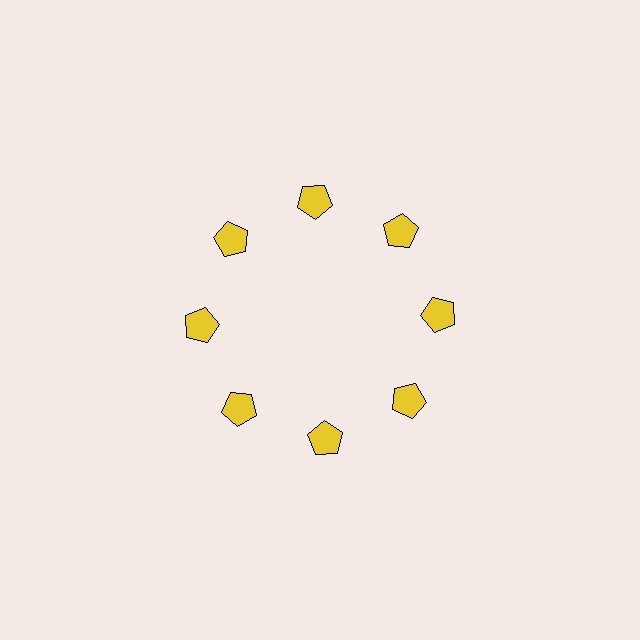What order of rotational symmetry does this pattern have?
This pattern has 8-fold rotational symmetry.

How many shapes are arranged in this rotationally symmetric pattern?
There are 8 shapes, arranged in 8 groups of 1.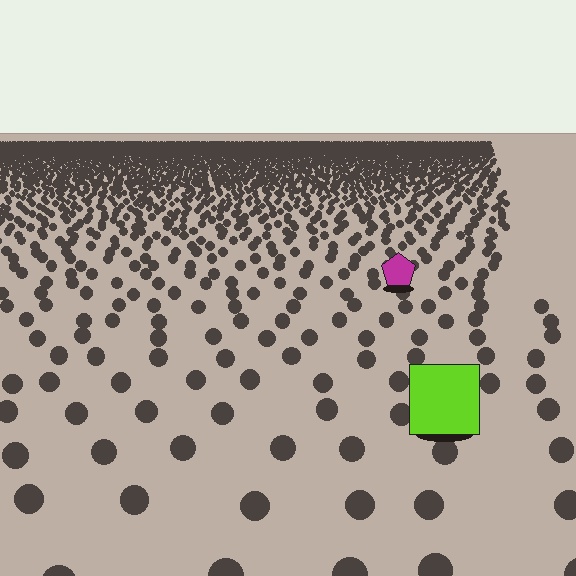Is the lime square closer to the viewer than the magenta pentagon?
Yes. The lime square is closer — you can tell from the texture gradient: the ground texture is coarser near it.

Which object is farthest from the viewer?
The magenta pentagon is farthest from the viewer. It appears smaller and the ground texture around it is denser.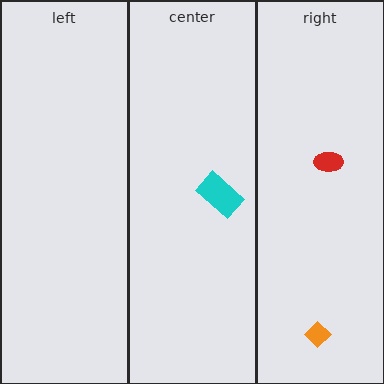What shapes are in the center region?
The cyan rectangle.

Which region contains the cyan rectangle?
The center region.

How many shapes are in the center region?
1.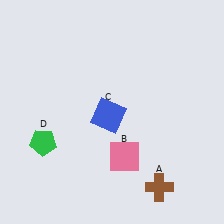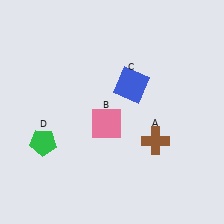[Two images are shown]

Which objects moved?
The objects that moved are: the brown cross (A), the pink square (B), the blue square (C).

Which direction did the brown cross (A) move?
The brown cross (A) moved up.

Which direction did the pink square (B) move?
The pink square (B) moved up.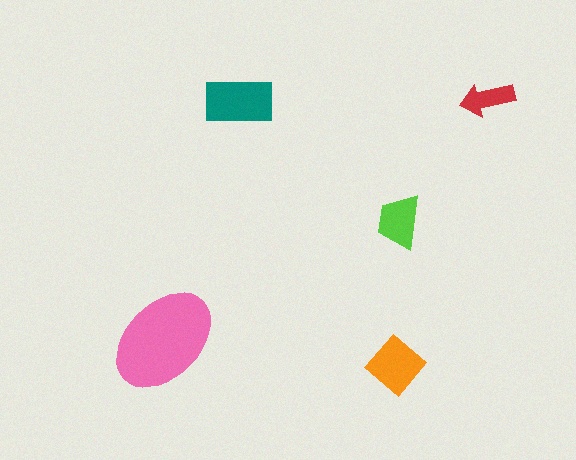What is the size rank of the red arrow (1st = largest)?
5th.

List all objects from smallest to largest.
The red arrow, the lime trapezoid, the orange diamond, the teal rectangle, the pink ellipse.